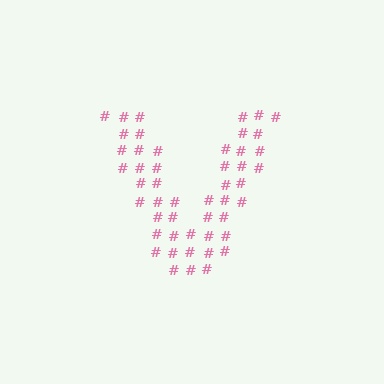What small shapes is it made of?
It is made of small hash symbols.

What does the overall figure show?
The overall figure shows the letter V.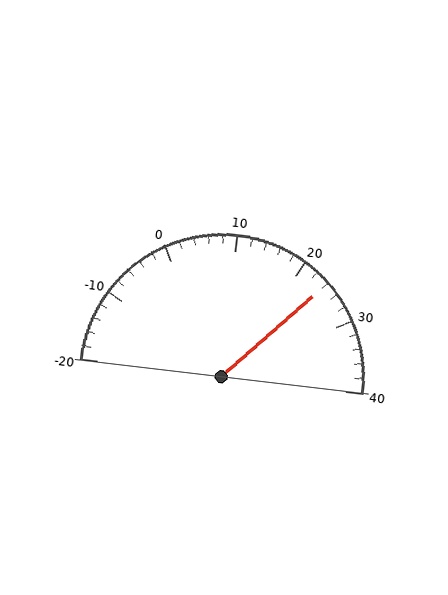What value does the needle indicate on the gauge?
The needle indicates approximately 24.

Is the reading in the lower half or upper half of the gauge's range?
The reading is in the upper half of the range (-20 to 40).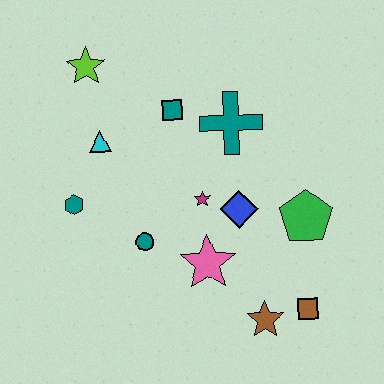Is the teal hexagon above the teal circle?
Yes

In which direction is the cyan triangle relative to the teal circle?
The cyan triangle is above the teal circle.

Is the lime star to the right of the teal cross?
No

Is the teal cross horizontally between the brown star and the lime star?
Yes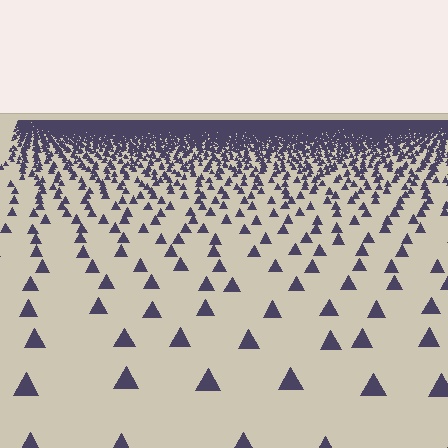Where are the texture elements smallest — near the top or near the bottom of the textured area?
Near the top.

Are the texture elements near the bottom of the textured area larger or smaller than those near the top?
Larger. Near the bottom, elements are closer to the viewer and appear at a bigger on-screen size.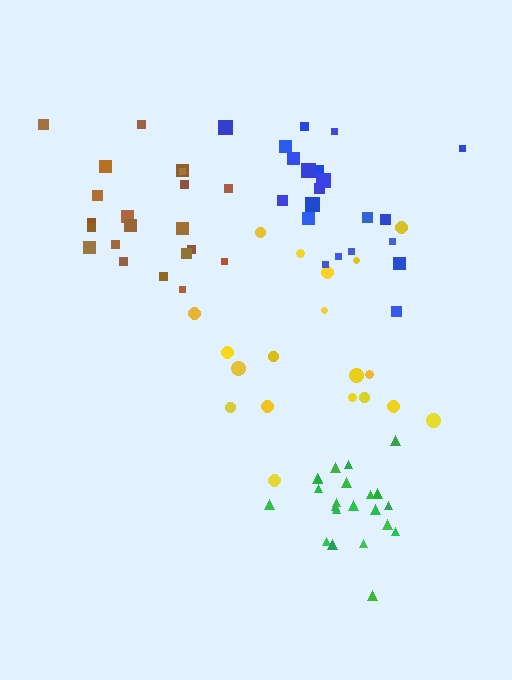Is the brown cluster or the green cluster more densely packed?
Green.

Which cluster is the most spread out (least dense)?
Yellow.